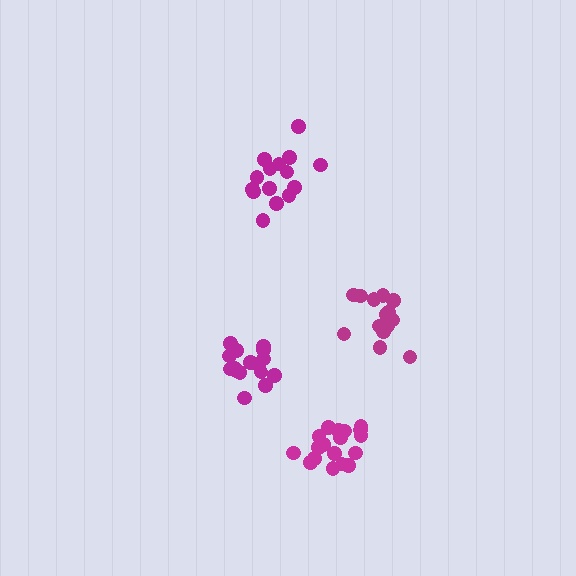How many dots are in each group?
Group 1: 14 dots, Group 2: 16 dots, Group 3: 18 dots, Group 4: 15 dots (63 total).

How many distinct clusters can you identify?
There are 4 distinct clusters.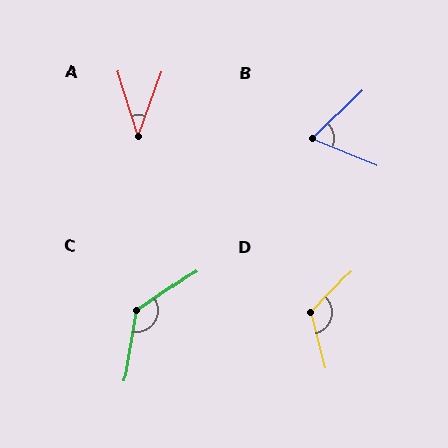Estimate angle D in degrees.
Approximately 120 degrees.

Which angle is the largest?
C, at approximately 133 degrees.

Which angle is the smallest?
A, at approximately 37 degrees.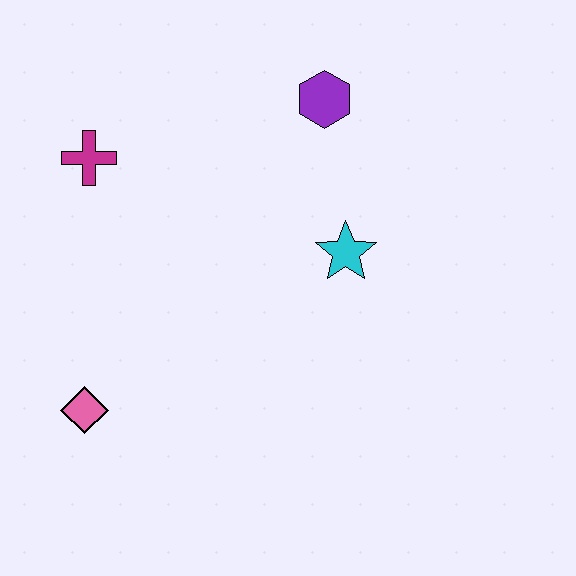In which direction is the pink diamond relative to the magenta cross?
The pink diamond is below the magenta cross.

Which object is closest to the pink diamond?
The magenta cross is closest to the pink diamond.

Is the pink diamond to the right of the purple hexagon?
No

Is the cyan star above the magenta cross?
No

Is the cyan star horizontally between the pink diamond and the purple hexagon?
No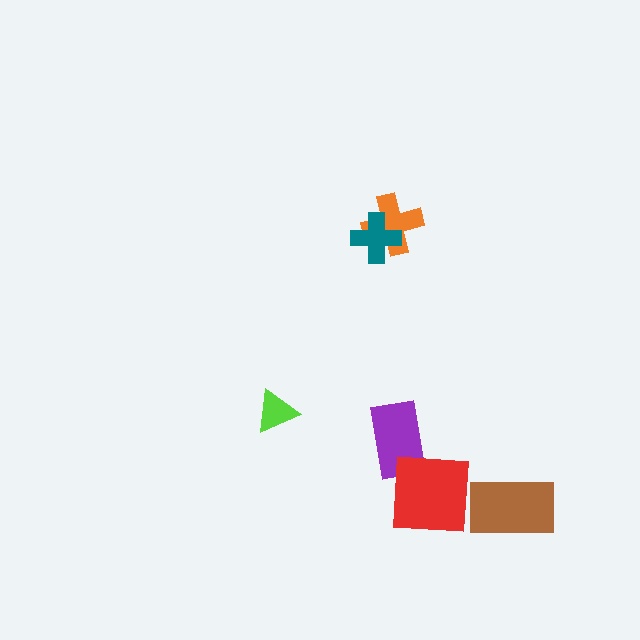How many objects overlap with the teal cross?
1 object overlaps with the teal cross.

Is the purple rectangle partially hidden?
Yes, it is partially covered by another shape.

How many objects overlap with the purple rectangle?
1 object overlaps with the purple rectangle.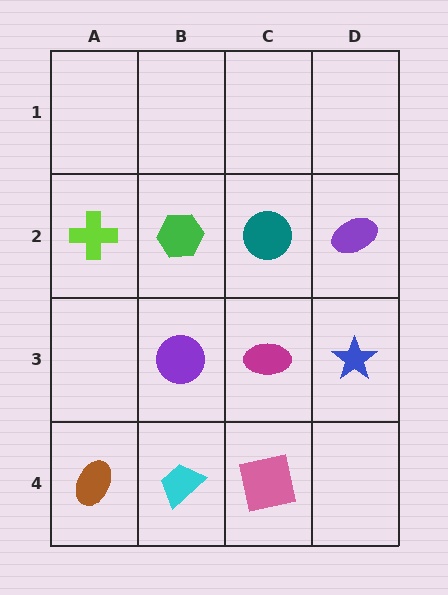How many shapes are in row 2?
4 shapes.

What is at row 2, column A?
A lime cross.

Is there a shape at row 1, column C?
No, that cell is empty.